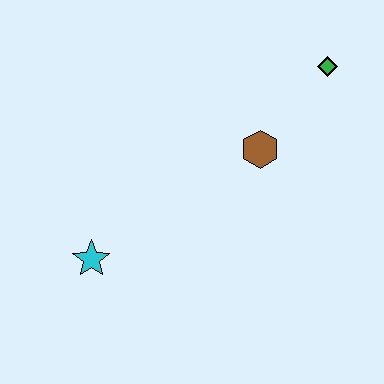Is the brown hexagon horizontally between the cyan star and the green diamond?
Yes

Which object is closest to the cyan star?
The brown hexagon is closest to the cyan star.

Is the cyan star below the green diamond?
Yes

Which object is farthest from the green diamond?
The cyan star is farthest from the green diamond.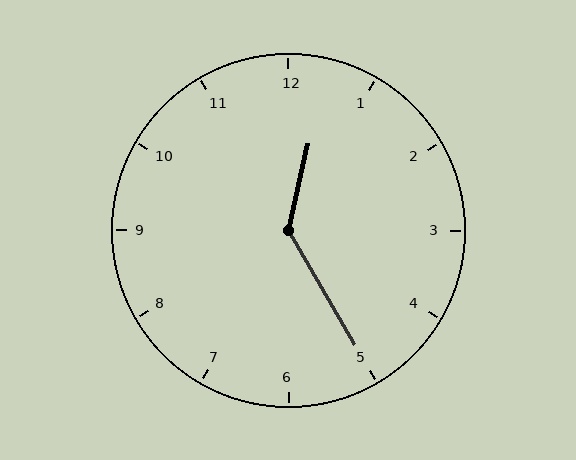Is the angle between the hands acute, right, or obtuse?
It is obtuse.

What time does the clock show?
12:25.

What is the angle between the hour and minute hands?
Approximately 138 degrees.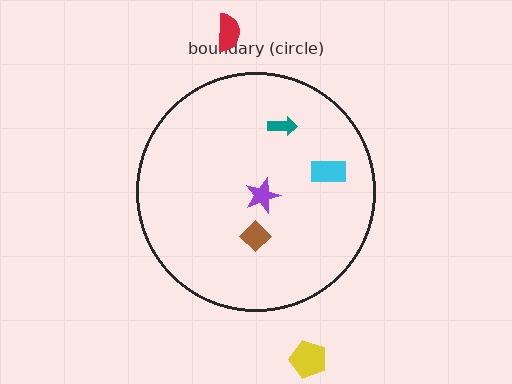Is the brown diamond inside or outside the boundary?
Inside.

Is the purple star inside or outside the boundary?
Inside.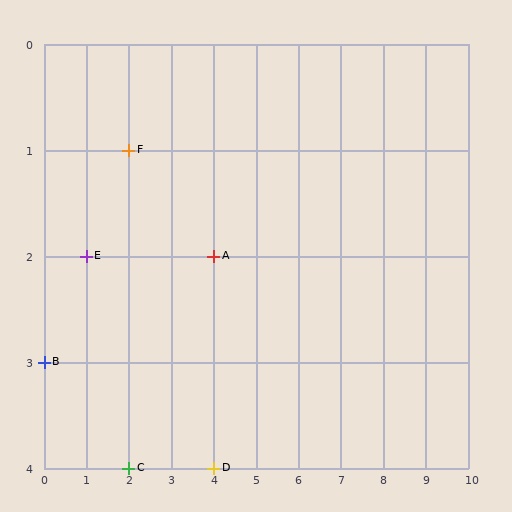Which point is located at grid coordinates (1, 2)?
Point E is at (1, 2).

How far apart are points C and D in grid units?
Points C and D are 2 columns apart.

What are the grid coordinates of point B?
Point B is at grid coordinates (0, 3).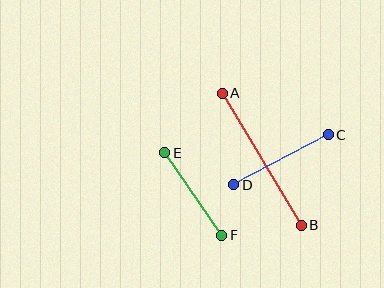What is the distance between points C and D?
The distance is approximately 107 pixels.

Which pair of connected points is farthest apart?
Points A and B are farthest apart.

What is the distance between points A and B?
The distance is approximately 154 pixels.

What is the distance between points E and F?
The distance is approximately 100 pixels.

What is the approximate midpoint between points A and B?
The midpoint is at approximately (262, 159) pixels.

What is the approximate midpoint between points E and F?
The midpoint is at approximately (193, 194) pixels.